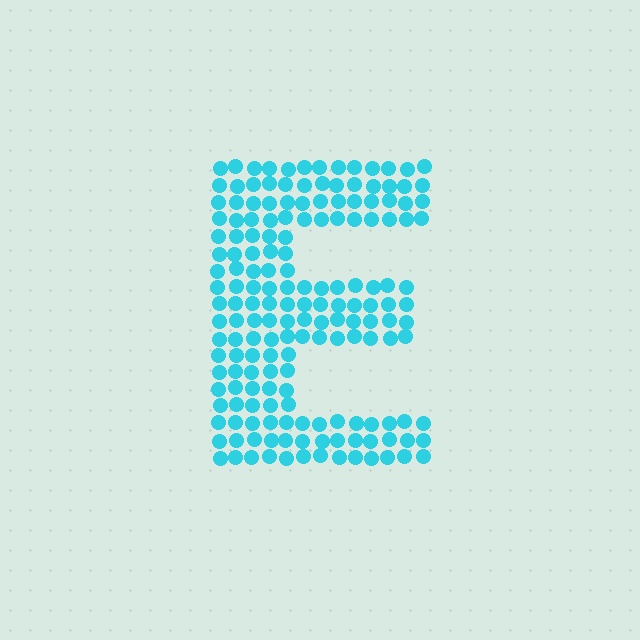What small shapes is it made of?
It is made of small circles.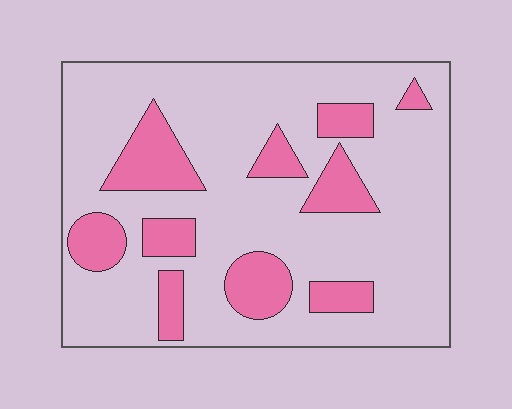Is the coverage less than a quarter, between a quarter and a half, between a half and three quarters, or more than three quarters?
Less than a quarter.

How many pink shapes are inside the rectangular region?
10.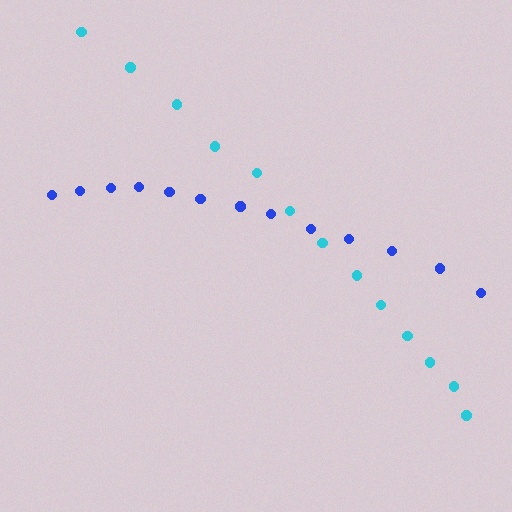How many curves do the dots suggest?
There are 2 distinct paths.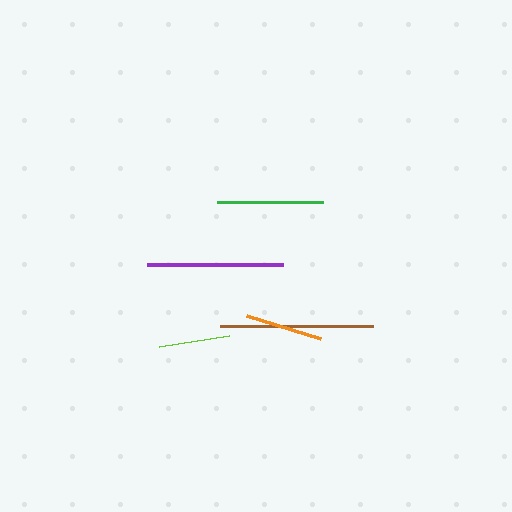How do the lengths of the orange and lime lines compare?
The orange and lime lines are approximately the same length.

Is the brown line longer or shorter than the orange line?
The brown line is longer than the orange line.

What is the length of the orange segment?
The orange segment is approximately 78 pixels long.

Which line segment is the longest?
The brown line is the longest at approximately 154 pixels.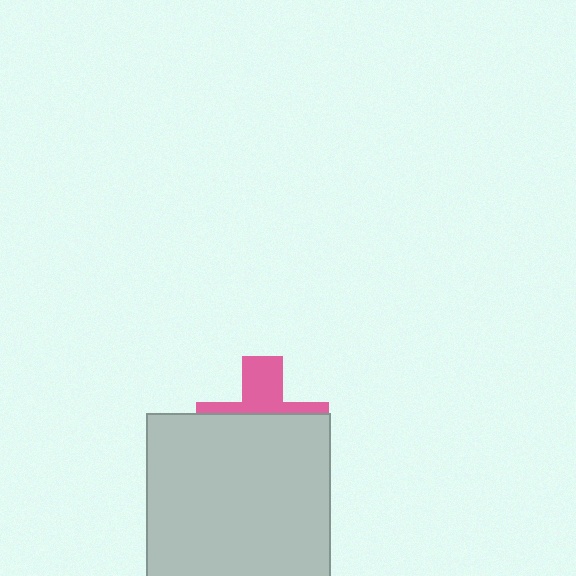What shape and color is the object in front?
The object in front is a light gray rectangle.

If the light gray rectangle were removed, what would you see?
You would see the complete pink cross.